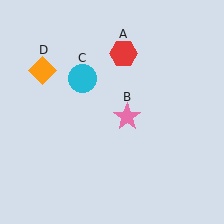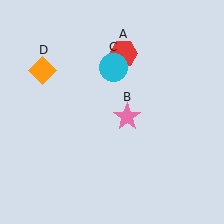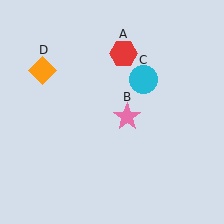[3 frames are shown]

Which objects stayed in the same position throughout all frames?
Red hexagon (object A) and pink star (object B) and orange diamond (object D) remained stationary.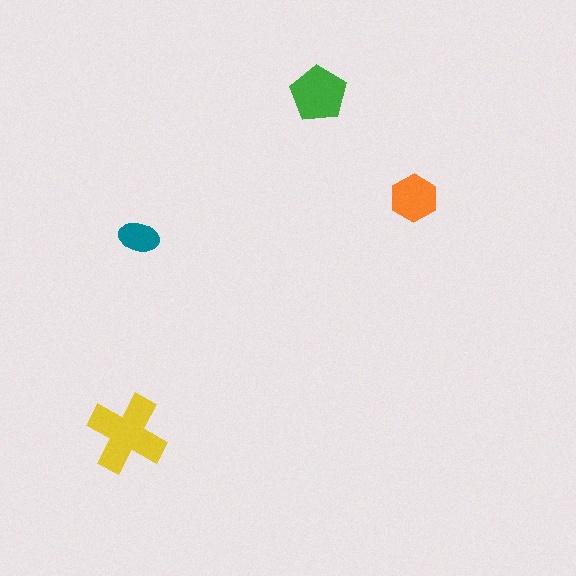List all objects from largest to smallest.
The yellow cross, the green pentagon, the orange hexagon, the teal ellipse.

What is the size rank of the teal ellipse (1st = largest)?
4th.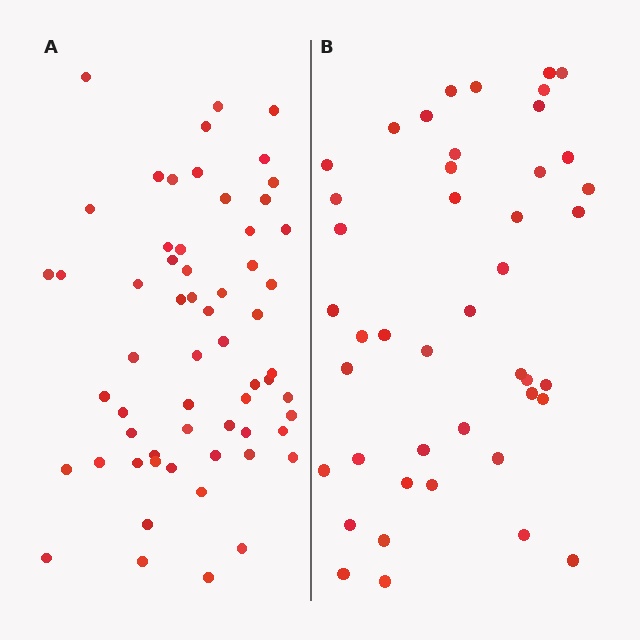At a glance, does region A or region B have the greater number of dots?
Region A (the left region) has more dots.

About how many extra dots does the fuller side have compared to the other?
Region A has approximately 15 more dots than region B.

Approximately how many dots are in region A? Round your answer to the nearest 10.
About 60 dots.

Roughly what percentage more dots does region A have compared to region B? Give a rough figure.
About 35% more.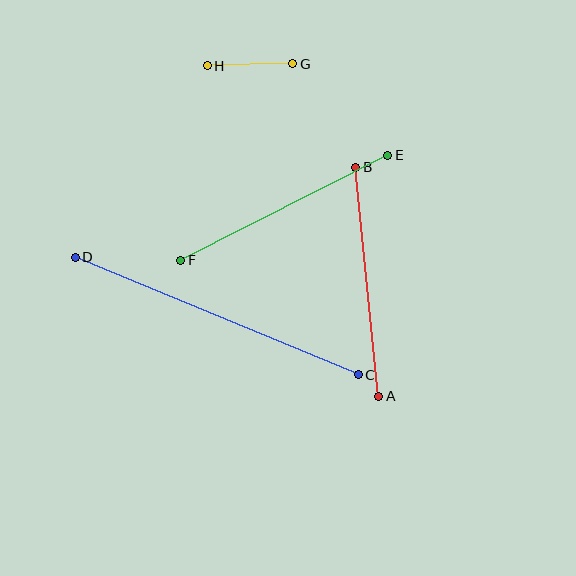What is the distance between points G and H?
The distance is approximately 85 pixels.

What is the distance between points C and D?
The distance is approximately 307 pixels.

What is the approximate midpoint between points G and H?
The midpoint is at approximately (250, 65) pixels.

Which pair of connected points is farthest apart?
Points C and D are farthest apart.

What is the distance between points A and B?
The distance is approximately 230 pixels.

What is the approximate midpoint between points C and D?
The midpoint is at approximately (217, 316) pixels.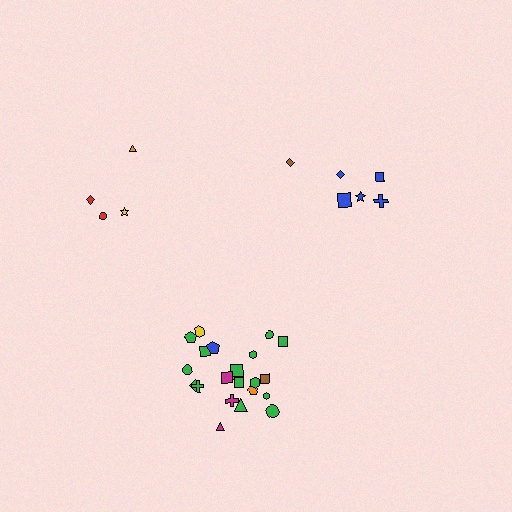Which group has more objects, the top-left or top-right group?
The top-right group.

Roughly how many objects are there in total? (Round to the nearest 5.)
Roughly 30 objects in total.